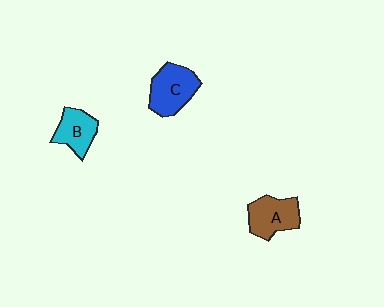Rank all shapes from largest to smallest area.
From largest to smallest: C (blue), A (brown), B (cyan).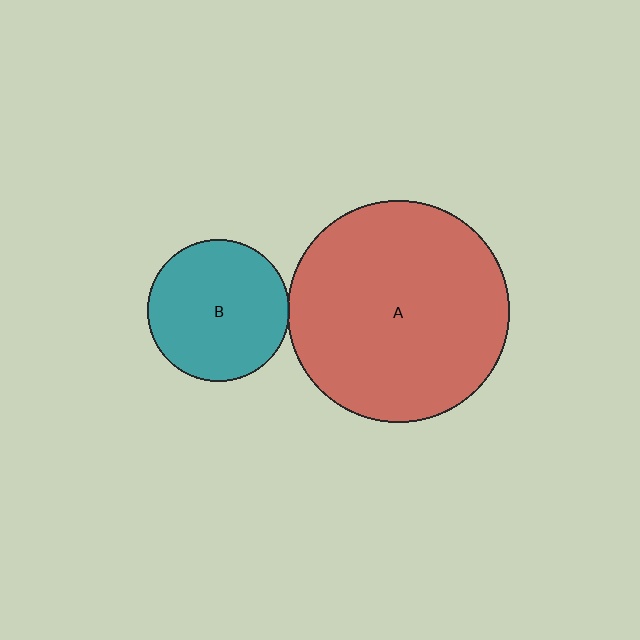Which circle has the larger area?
Circle A (red).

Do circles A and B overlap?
Yes.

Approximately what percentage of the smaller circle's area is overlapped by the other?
Approximately 5%.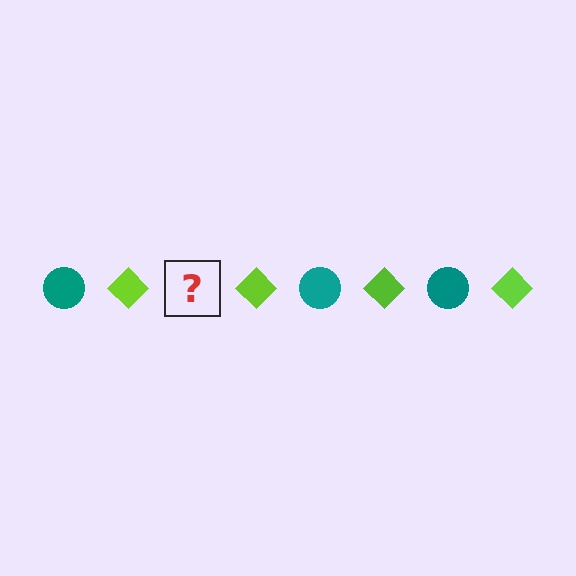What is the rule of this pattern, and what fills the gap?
The rule is that the pattern alternates between teal circle and lime diamond. The gap should be filled with a teal circle.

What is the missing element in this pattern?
The missing element is a teal circle.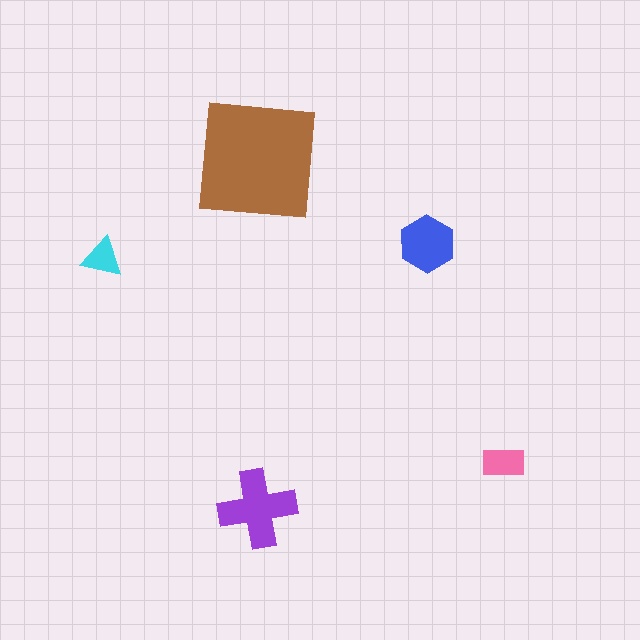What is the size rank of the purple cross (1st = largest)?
2nd.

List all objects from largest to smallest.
The brown square, the purple cross, the blue hexagon, the pink rectangle, the cyan triangle.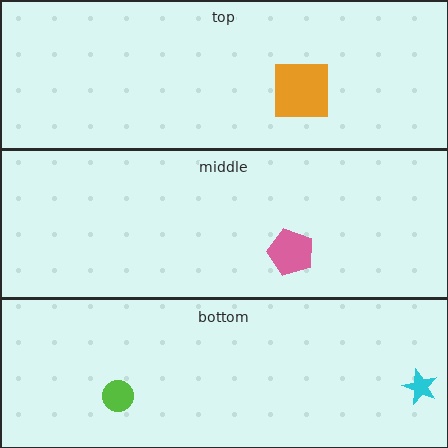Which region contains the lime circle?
The bottom region.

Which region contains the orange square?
The top region.